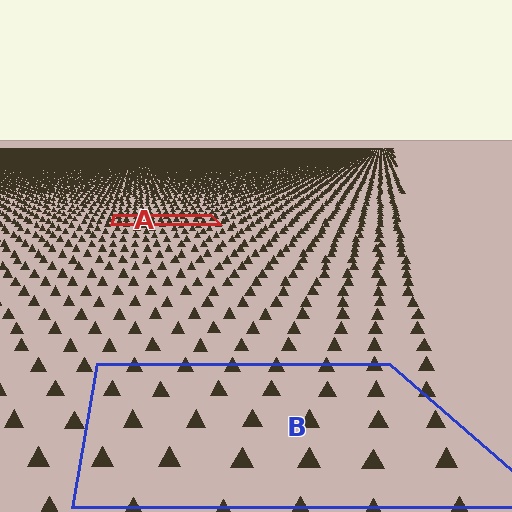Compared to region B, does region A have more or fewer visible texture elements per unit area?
Region A has more texture elements per unit area — they are packed more densely because it is farther away.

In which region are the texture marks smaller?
The texture marks are smaller in region A, because it is farther away.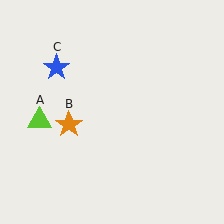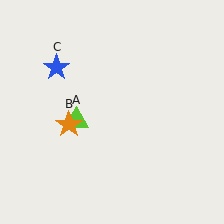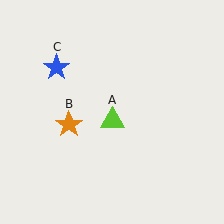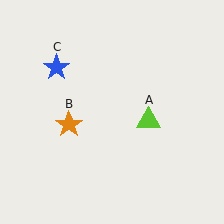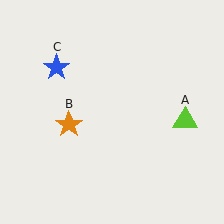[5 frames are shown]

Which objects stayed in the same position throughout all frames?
Orange star (object B) and blue star (object C) remained stationary.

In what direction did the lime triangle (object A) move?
The lime triangle (object A) moved right.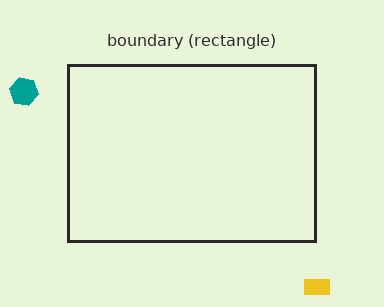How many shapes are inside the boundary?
0 inside, 2 outside.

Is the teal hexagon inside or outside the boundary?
Outside.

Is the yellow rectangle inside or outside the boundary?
Outside.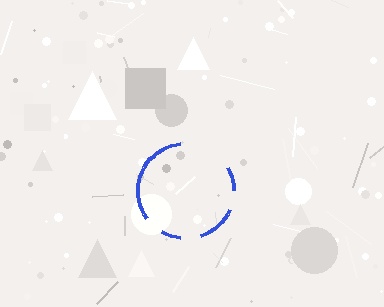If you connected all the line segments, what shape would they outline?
They would outline a circle.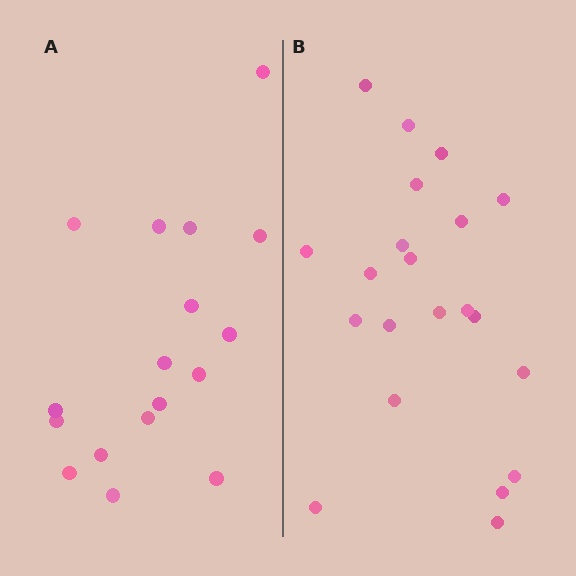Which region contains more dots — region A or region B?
Region B (the right region) has more dots.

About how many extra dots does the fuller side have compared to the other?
Region B has about 4 more dots than region A.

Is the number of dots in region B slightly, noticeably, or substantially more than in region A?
Region B has only slightly more — the two regions are fairly close. The ratio is roughly 1.2 to 1.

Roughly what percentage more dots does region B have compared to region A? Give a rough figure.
About 25% more.